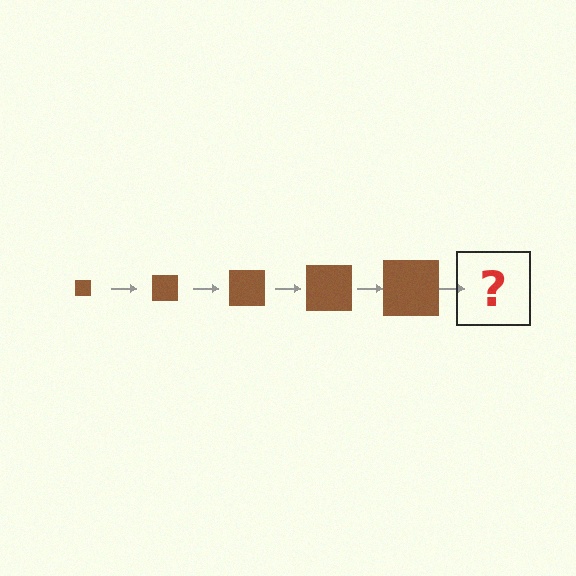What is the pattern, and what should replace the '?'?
The pattern is that the square gets progressively larger each step. The '?' should be a brown square, larger than the previous one.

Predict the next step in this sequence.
The next step is a brown square, larger than the previous one.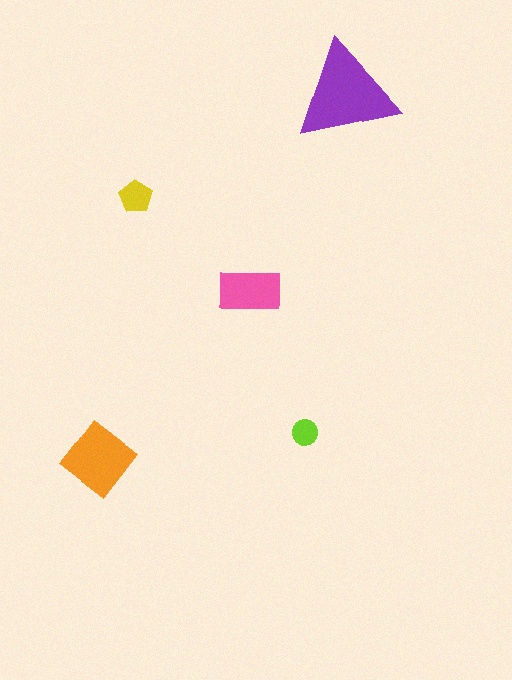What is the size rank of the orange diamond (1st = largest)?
2nd.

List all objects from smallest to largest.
The lime circle, the yellow pentagon, the pink rectangle, the orange diamond, the purple triangle.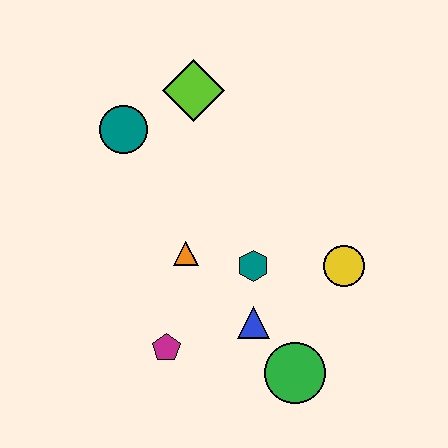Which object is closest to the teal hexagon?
The blue triangle is closest to the teal hexagon.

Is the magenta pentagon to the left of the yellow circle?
Yes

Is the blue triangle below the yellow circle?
Yes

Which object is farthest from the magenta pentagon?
The lime diamond is farthest from the magenta pentagon.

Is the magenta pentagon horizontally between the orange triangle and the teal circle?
Yes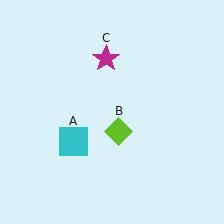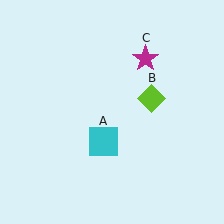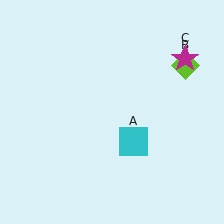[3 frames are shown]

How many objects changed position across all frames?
3 objects changed position: cyan square (object A), lime diamond (object B), magenta star (object C).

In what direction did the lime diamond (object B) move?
The lime diamond (object B) moved up and to the right.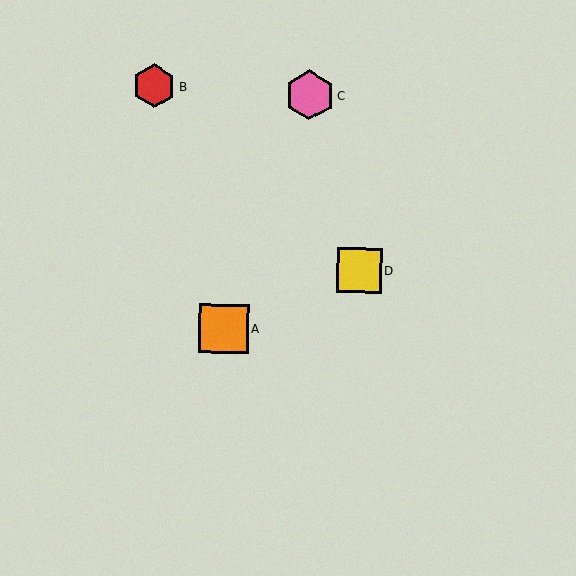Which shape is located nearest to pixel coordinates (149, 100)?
The red hexagon (labeled B) at (154, 86) is nearest to that location.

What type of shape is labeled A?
Shape A is an orange square.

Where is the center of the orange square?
The center of the orange square is at (224, 329).